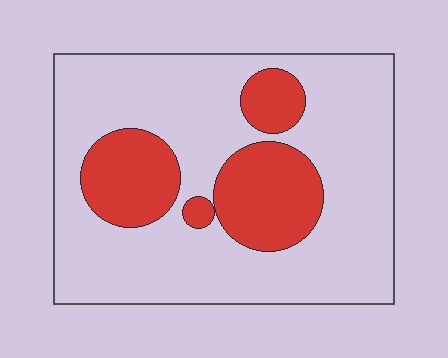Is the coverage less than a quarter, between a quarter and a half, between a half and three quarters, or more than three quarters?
Between a quarter and a half.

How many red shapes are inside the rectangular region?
4.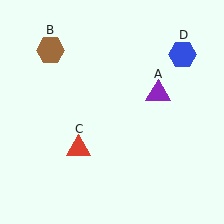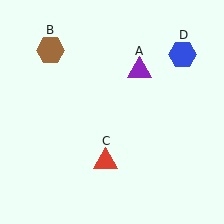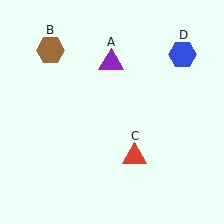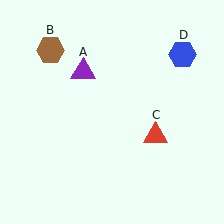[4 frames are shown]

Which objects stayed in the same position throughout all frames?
Brown hexagon (object B) and blue hexagon (object D) remained stationary.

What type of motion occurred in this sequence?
The purple triangle (object A), red triangle (object C) rotated counterclockwise around the center of the scene.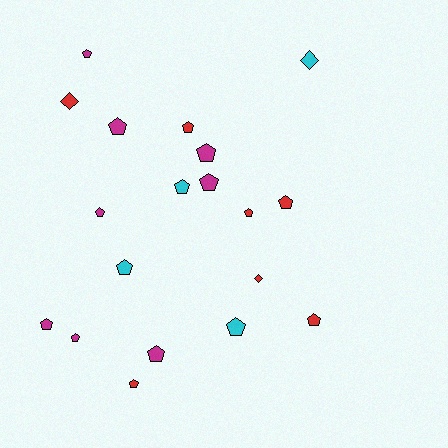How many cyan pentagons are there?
There are 3 cyan pentagons.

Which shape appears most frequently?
Pentagon, with 16 objects.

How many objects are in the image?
There are 19 objects.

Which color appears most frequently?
Magenta, with 8 objects.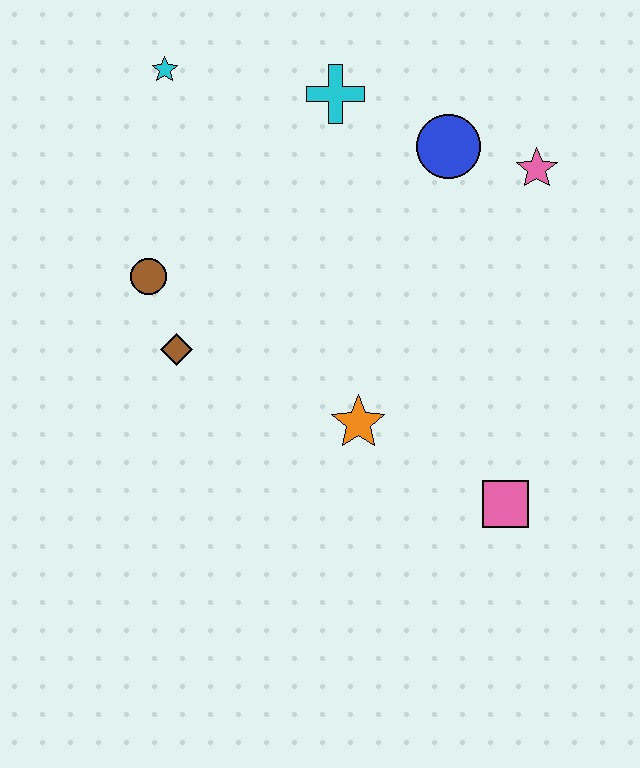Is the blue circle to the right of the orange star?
Yes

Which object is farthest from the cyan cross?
The pink square is farthest from the cyan cross.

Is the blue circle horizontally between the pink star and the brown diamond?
Yes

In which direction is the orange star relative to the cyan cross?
The orange star is below the cyan cross.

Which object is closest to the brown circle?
The brown diamond is closest to the brown circle.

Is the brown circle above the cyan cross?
No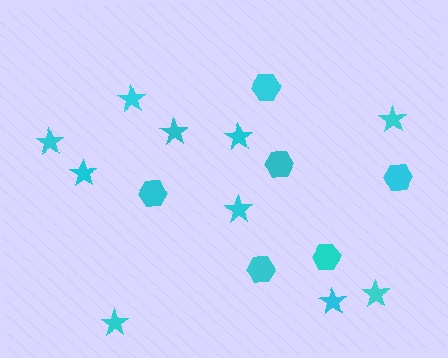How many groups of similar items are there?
There are 2 groups: one group of hexagons (6) and one group of stars (10).